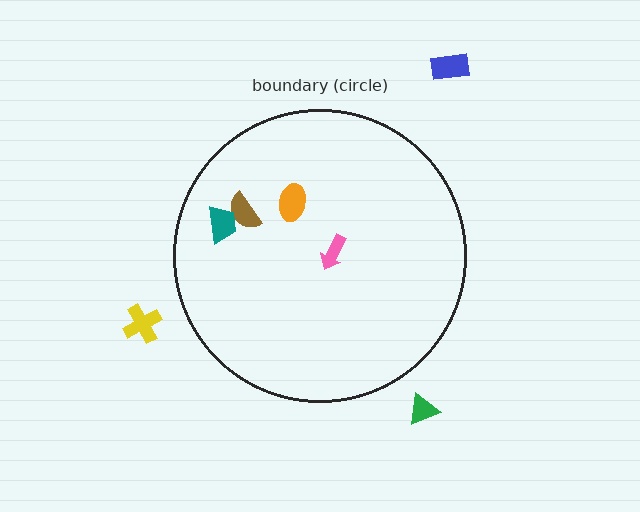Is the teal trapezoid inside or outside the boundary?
Inside.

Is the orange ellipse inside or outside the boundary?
Inside.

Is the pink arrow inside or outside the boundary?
Inside.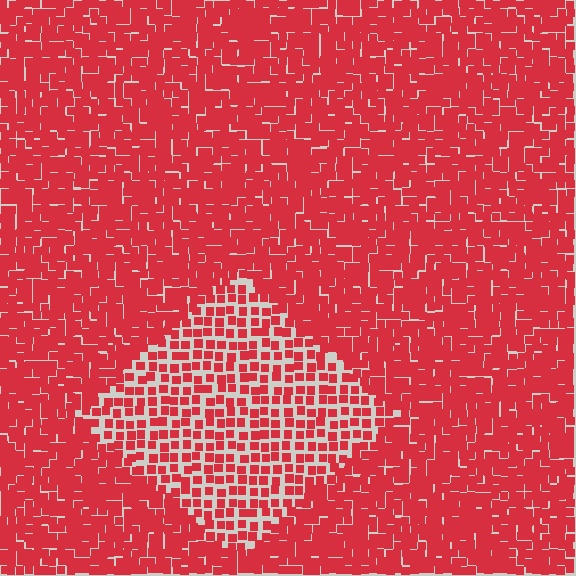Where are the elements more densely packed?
The elements are more densely packed outside the diamond boundary.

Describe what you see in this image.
The image contains small red elements arranged at two different densities. A diamond-shaped region is visible where the elements are less densely packed than the surrounding area.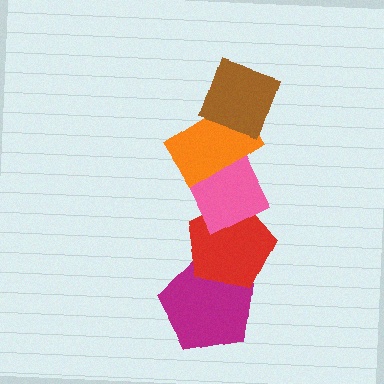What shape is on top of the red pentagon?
The pink diamond is on top of the red pentagon.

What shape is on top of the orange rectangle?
The brown diamond is on top of the orange rectangle.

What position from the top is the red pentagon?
The red pentagon is 4th from the top.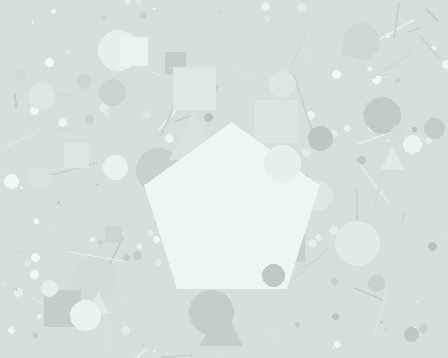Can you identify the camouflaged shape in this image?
The camouflaged shape is a pentagon.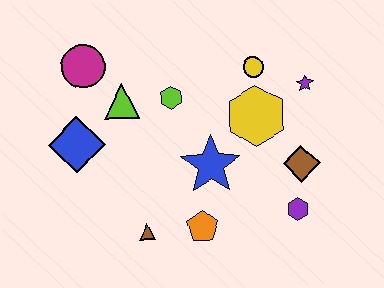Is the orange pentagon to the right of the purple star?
No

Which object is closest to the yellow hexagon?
The yellow circle is closest to the yellow hexagon.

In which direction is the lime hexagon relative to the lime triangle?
The lime hexagon is to the right of the lime triangle.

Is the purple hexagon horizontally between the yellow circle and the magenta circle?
No